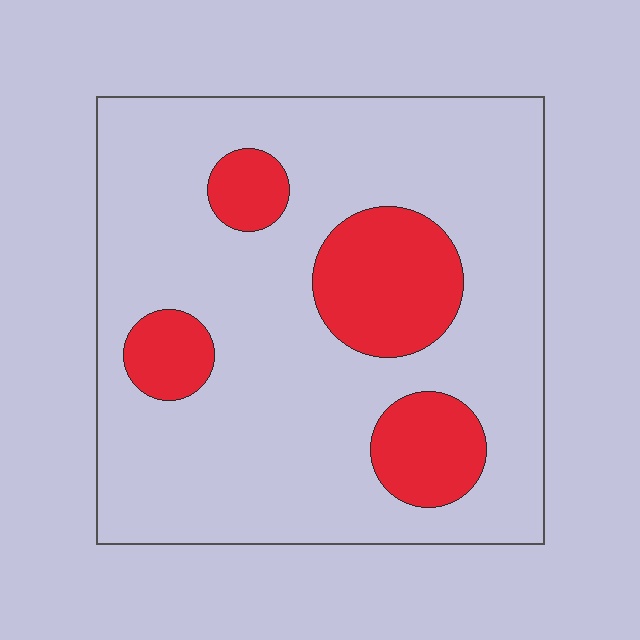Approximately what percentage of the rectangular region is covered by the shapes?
Approximately 20%.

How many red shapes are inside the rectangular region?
4.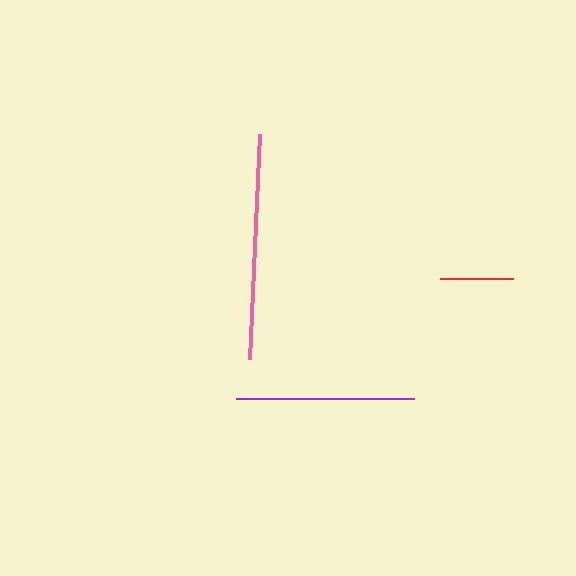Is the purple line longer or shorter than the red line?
The purple line is longer than the red line.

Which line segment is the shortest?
The red line is the shortest at approximately 72 pixels.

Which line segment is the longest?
The pink line is the longest at approximately 225 pixels.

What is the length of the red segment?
The red segment is approximately 72 pixels long.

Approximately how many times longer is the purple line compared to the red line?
The purple line is approximately 2.5 times the length of the red line.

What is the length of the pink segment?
The pink segment is approximately 225 pixels long.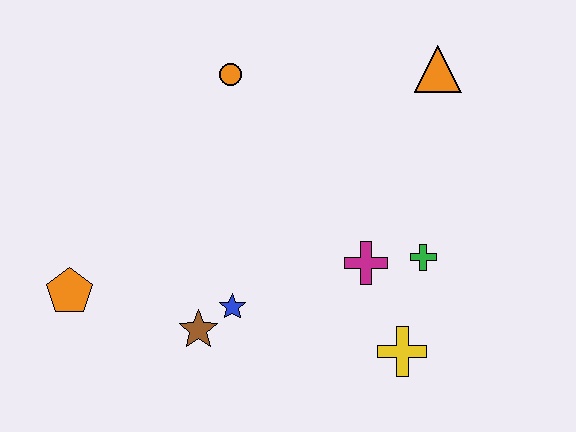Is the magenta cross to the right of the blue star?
Yes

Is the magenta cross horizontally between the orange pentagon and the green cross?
Yes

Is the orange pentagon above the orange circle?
No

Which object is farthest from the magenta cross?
The orange pentagon is farthest from the magenta cross.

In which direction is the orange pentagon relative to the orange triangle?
The orange pentagon is to the left of the orange triangle.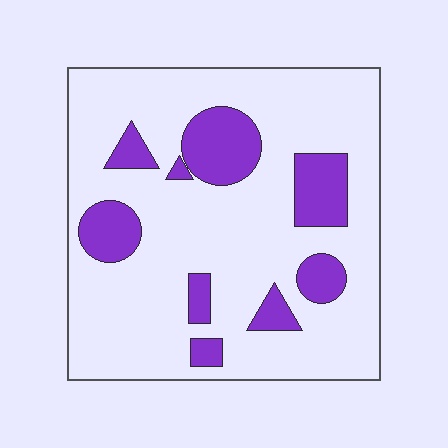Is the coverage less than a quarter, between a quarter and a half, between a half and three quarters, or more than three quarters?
Less than a quarter.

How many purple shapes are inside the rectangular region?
9.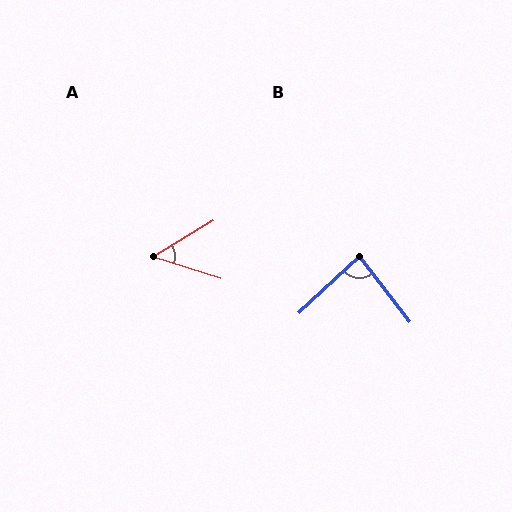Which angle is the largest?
B, at approximately 84 degrees.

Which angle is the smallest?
A, at approximately 49 degrees.